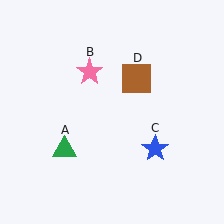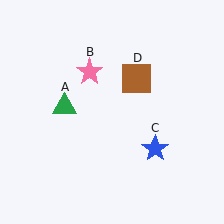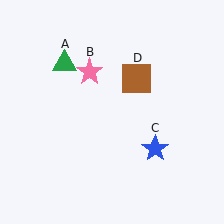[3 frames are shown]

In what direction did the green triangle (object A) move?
The green triangle (object A) moved up.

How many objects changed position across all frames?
1 object changed position: green triangle (object A).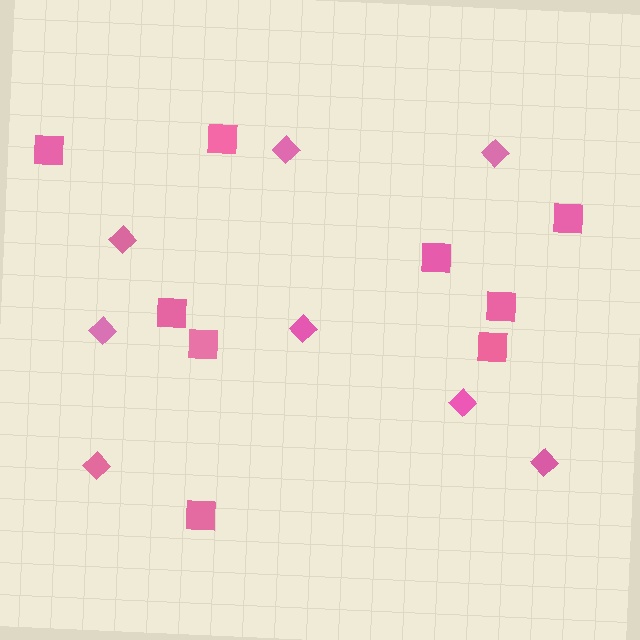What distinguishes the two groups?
There are 2 groups: one group of squares (9) and one group of diamonds (8).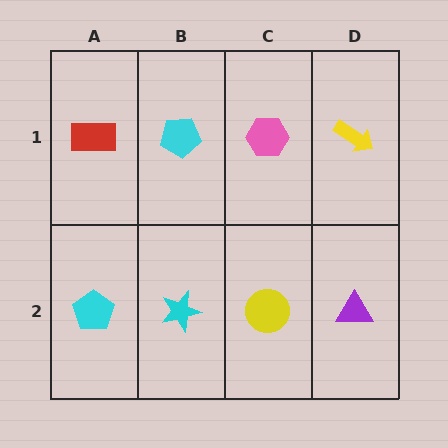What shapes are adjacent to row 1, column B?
A cyan star (row 2, column B), a red rectangle (row 1, column A), a pink hexagon (row 1, column C).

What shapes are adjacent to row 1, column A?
A cyan pentagon (row 2, column A), a cyan pentagon (row 1, column B).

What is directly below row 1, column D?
A purple triangle.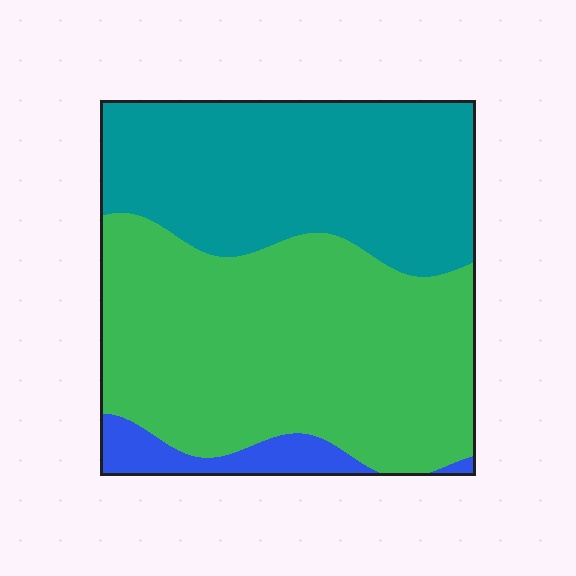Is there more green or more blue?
Green.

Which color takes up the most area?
Green, at roughly 55%.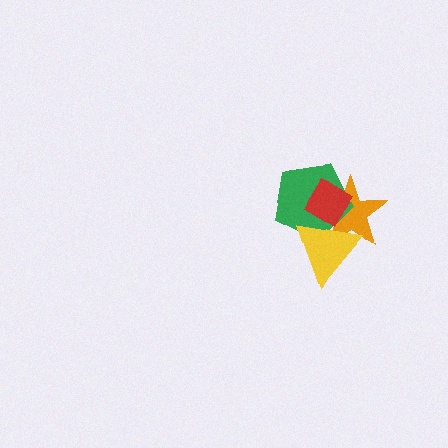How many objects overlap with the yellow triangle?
3 objects overlap with the yellow triangle.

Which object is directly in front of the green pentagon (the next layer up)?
The yellow triangle is directly in front of the green pentagon.